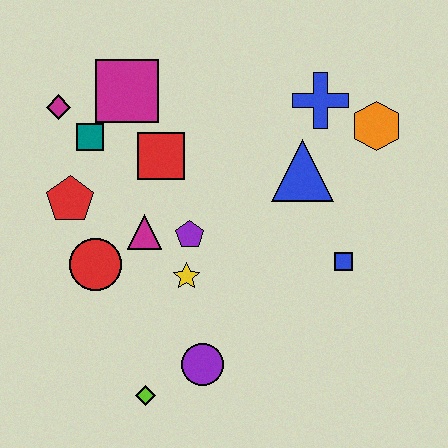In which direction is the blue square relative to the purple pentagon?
The blue square is to the right of the purple pentagon.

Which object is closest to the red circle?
The magenta triangle is closest to the red circle.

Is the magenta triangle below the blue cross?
Yes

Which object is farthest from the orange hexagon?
The lime diamond is farthest from the orange hexagon.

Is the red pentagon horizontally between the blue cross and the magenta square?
No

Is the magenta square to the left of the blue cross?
Yes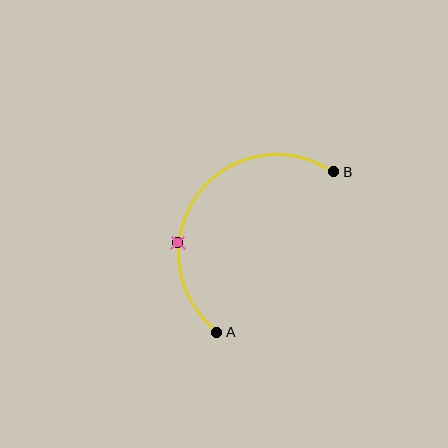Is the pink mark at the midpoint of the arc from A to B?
No. The pink mark lies on the arc but is closer to endpoint A. The arc midpoint would be at the point on the curve equidistant along the arc from both A and B.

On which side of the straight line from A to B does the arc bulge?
The arc bulges above and to the left of the straight line connecting A and B.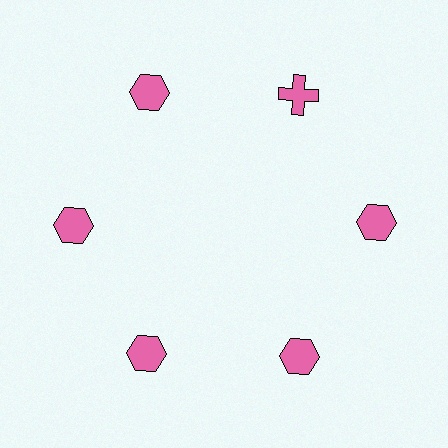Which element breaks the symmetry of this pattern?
The pink cross at roughly the 1 o'clock position breaks the symmetry. All other shapes are pink hexagons.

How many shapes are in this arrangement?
There are 6 shapes arranged in a ring pattern.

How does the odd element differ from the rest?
It has a different shape: cross instead of hexagon.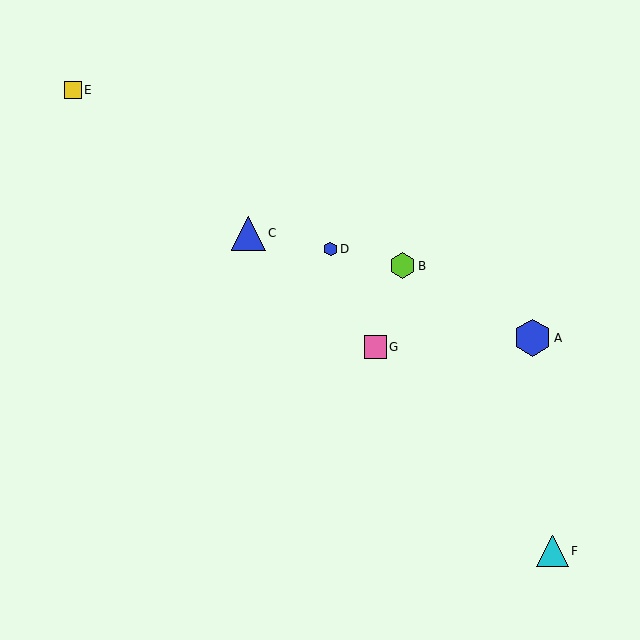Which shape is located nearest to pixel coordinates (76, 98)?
The yellow square (labeled E) at (73, 90) is nearest to that location.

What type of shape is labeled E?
Shape E is a yellow square.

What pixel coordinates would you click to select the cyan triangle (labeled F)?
Click at (552, 551) to select the cyan triangle F.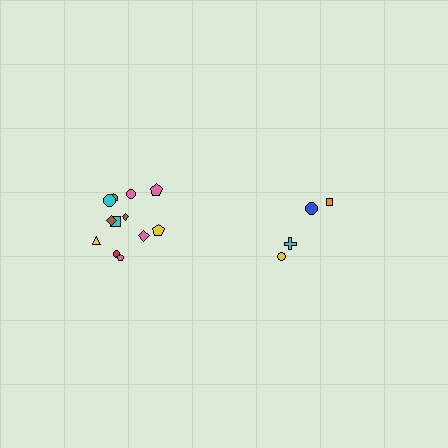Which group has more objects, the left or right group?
The left group.